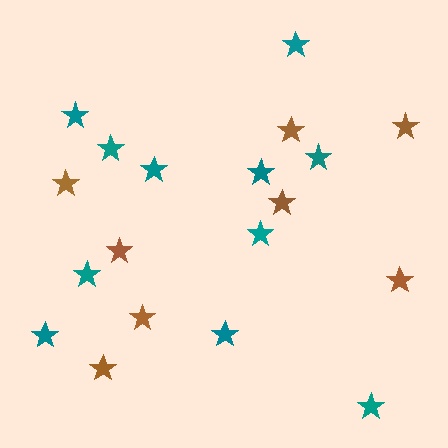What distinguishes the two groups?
There are 2 groups: one group of brown stars (8) and one group of teal stars (11).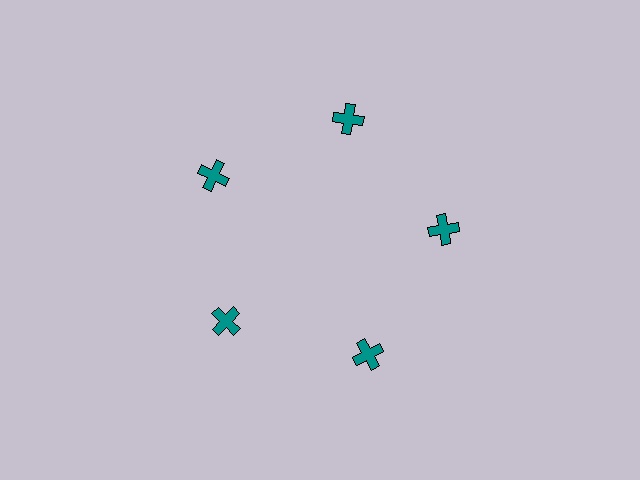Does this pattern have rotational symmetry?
Yes, this pattern has 5-fold rotational symmetry. It looks the same after rotating 72 degrees around the center.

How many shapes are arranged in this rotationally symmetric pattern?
There are 5 shapes, arranged in 5 groups of 1.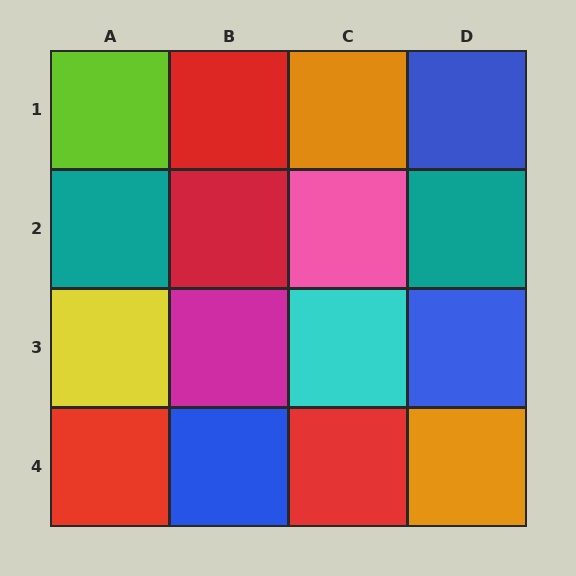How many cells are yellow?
1 cell is yellow.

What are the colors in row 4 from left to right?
Red, blue, red, orange.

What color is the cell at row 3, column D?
Blue.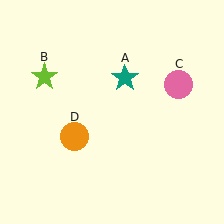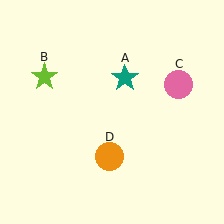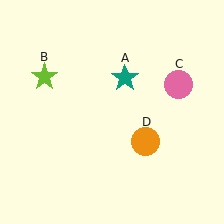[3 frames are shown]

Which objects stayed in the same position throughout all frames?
Teal star (object A) and lime star (object B) and pink circle (object C) remained stationary.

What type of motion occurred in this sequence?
The orange circle (object D) rotated counterclockwise around the center of the scene.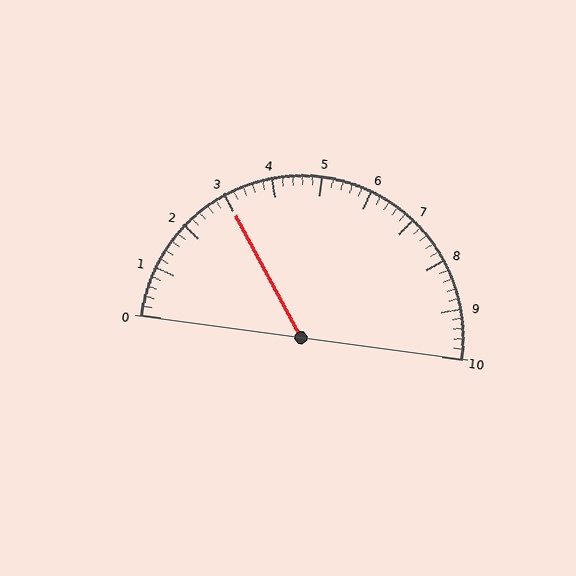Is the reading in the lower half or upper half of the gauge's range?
The reading is in the lower half of the range (0 to 10).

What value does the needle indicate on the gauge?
The needle indicates approximately 3.0.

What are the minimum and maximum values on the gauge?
The gauge ranges from 0 to 10.